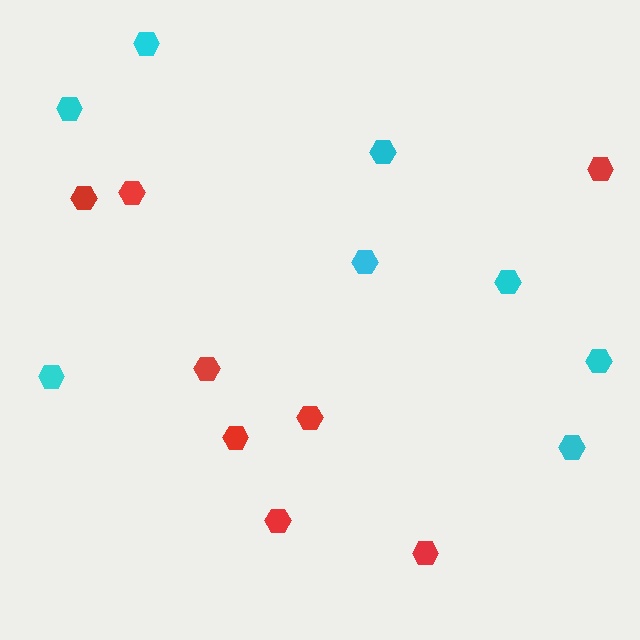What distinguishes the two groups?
There are 2 groups: one group of cyan hexagons (8) and one group of red hexagons (8).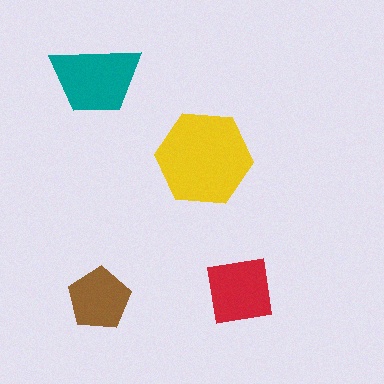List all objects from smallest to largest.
The brown pentagon, the red square, the teal trapezoid, the yellow hexagon.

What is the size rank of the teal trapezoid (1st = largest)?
2nd.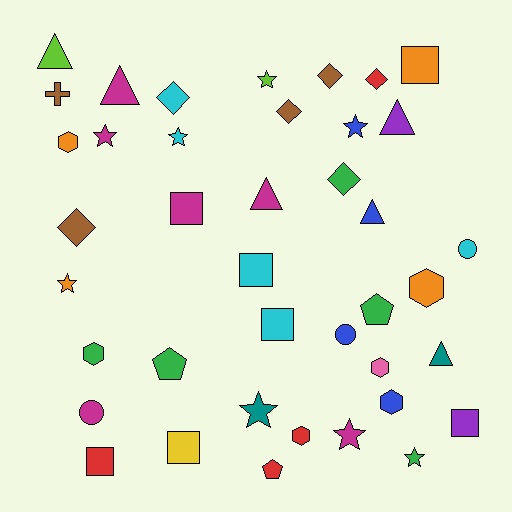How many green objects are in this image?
There are 5 green objects.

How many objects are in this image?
There are 40 objects.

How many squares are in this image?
There are 7 squares.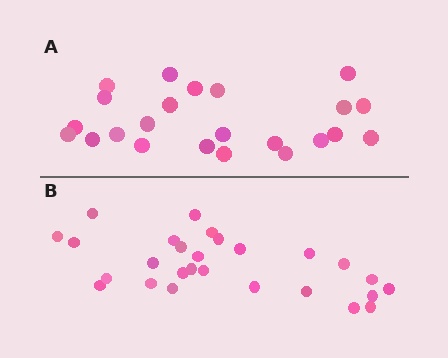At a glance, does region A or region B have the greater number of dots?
Region B (the bottom region) has more dots.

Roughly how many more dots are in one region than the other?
Region B has about 4 more dots than region A.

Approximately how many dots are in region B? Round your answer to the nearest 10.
About 30 dots. (The exact count is 27, which rounds to 30.)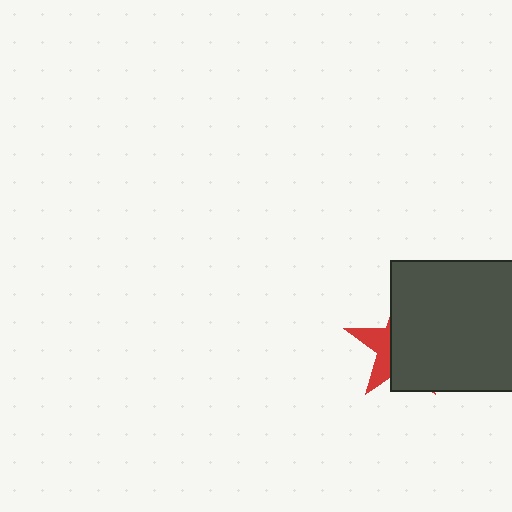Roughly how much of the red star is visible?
A small part of it is visible (roughly 32%).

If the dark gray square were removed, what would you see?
You would see the complete red star.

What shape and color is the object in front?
The object in front is a dark gray square.